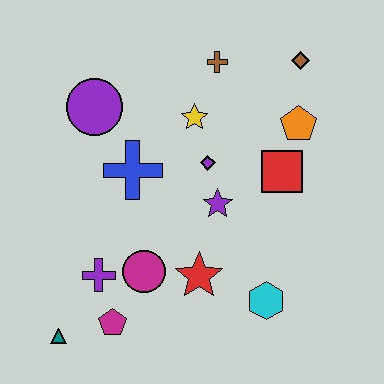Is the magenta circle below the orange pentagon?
Yes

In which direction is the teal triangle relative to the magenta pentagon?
The teal triangle is to the left of the magenta pentagon.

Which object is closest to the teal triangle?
The magenta pentagon is closest to the teal triangle.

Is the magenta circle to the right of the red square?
No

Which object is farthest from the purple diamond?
The teal triangle is farthest from the purple diamond.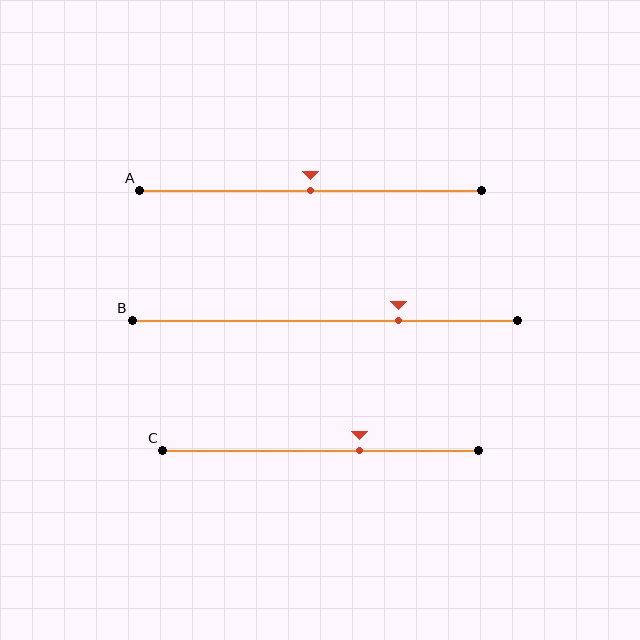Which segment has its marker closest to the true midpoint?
Segment A has its marker closest to the true midpoint.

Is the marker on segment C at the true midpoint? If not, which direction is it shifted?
No, the marker on segment C is shifted to the right by about 12% of the segment length.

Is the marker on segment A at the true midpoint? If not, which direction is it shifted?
Yes, the marker on segment A is at the true midpoint.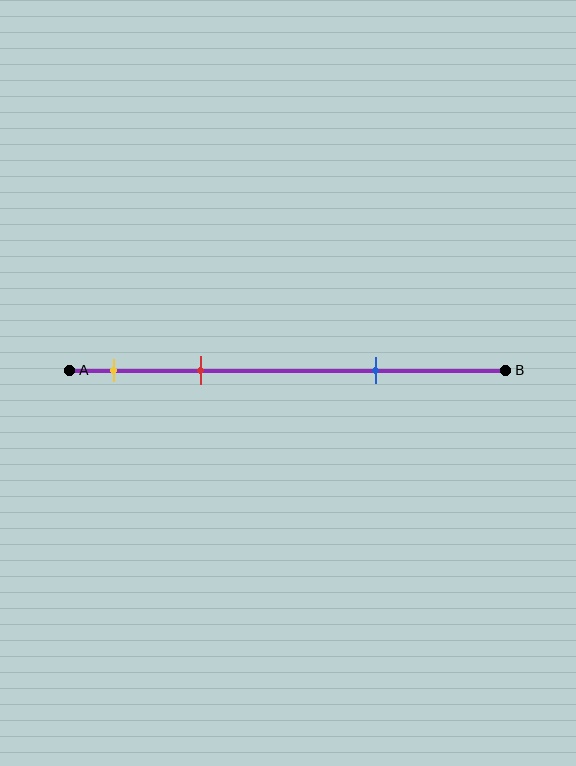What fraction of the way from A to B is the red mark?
The red mark is approximately 30% (0.3) of the way from A to B.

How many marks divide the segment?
There are 3 marks dividing the segment.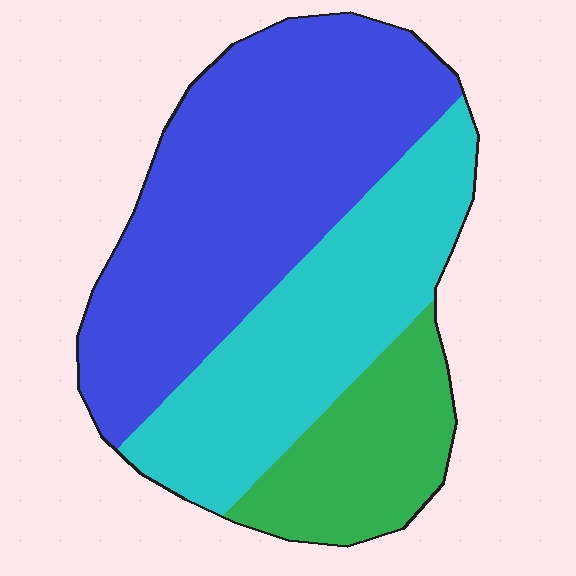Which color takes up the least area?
Green, at roughly 20%.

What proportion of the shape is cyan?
Cyan covers around 35% of the shape.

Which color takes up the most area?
Blue, at roughly 50%.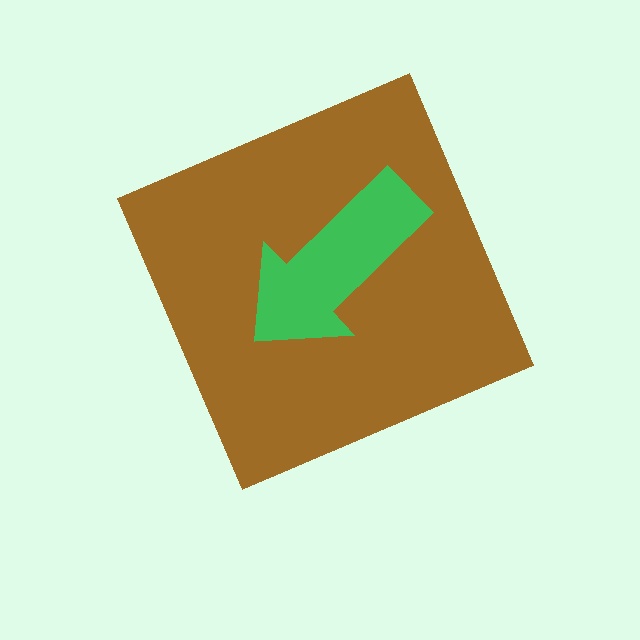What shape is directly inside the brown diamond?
The green arrow.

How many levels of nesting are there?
2.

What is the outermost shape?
The brown diamond.